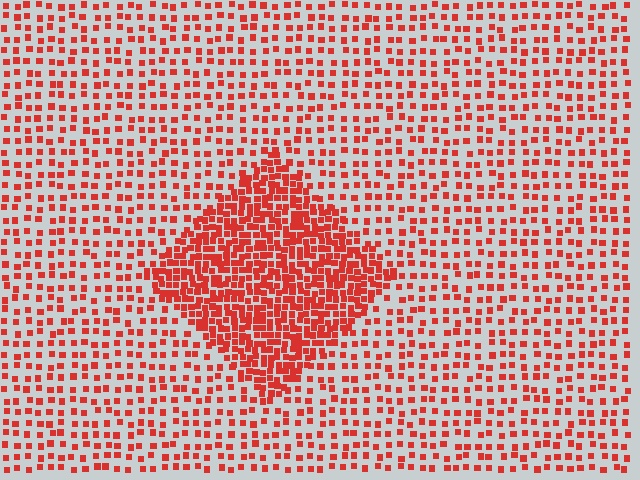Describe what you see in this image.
The image contains small red elements arranged at two different densities. A diamond-shaped region is visible where the elements are more densely packed than the surrounding area.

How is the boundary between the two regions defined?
The boundary is defined by a change in element density (approximately 2.4x ratio). All elements are the same color, size, and shape.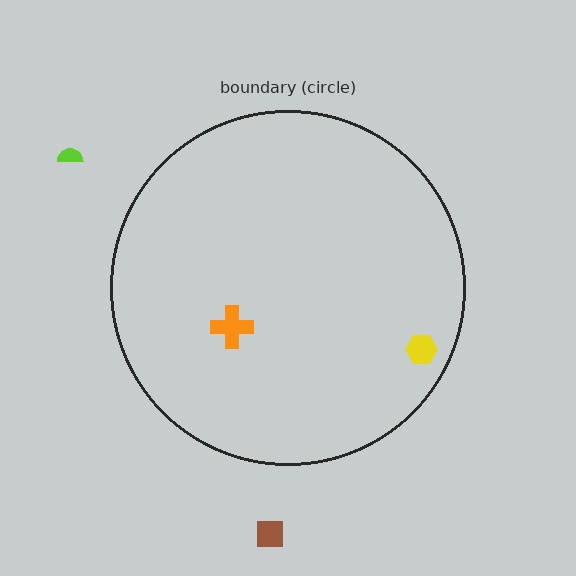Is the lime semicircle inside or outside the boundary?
Outside.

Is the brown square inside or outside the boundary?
Outside.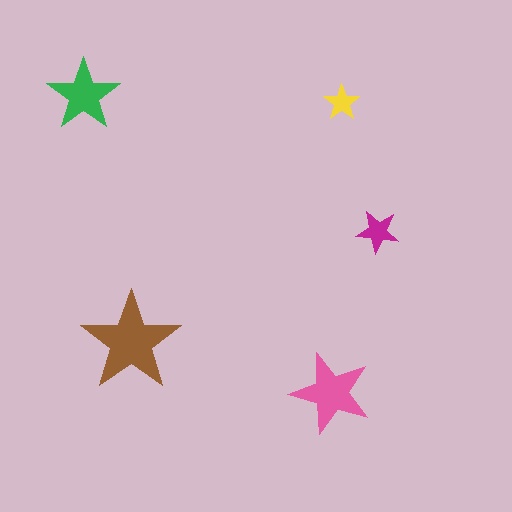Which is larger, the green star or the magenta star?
The green one.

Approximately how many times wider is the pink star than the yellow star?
About 2.5 times wider.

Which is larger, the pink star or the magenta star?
The pink one.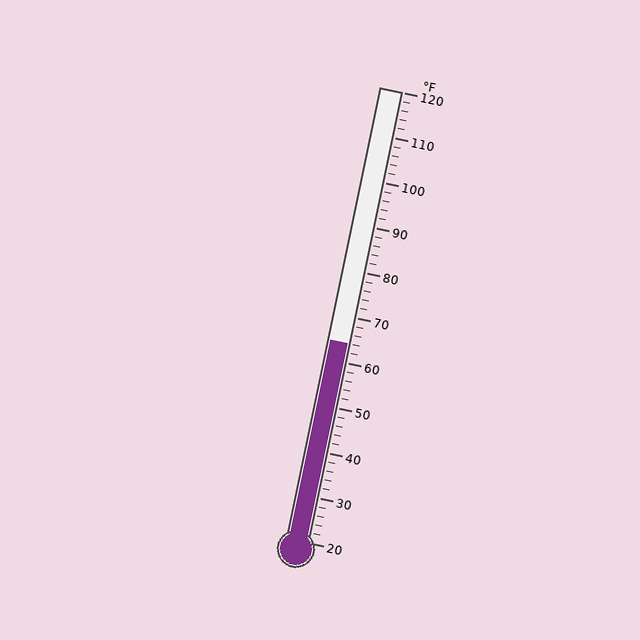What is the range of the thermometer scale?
The thermometer scale ranges from 20°F to 120°F.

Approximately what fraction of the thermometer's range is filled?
The thermometer is filled to approximately 45% of its range.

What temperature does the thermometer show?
The thermometer shows approximately 64°F.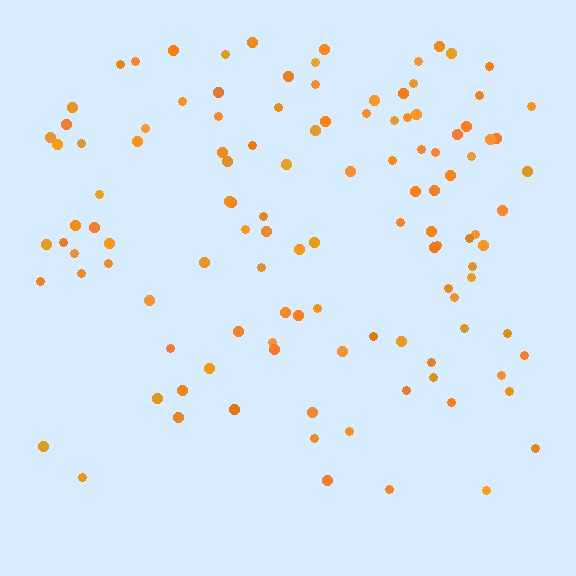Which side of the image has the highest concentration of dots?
The top.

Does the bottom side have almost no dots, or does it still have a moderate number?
Still a moderate number, just noticeably fewer than the top.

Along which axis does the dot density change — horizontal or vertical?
Vertical.